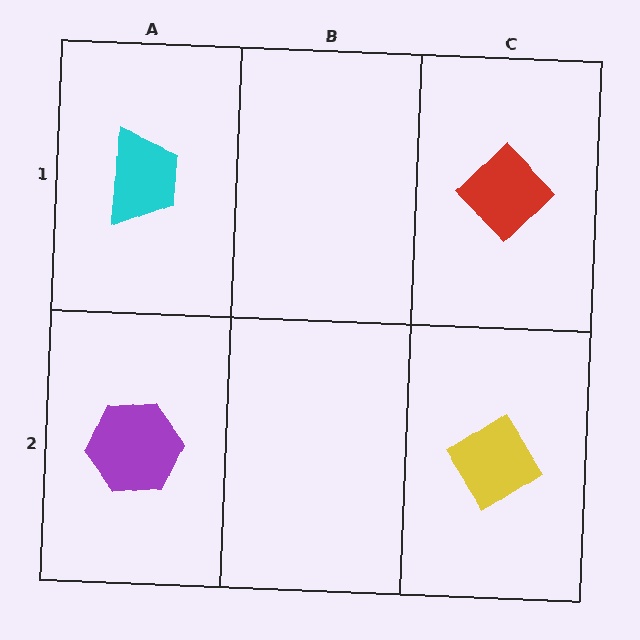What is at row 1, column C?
A red diamond.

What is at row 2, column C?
A yellow diamond.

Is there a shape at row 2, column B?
No, that cell is empty.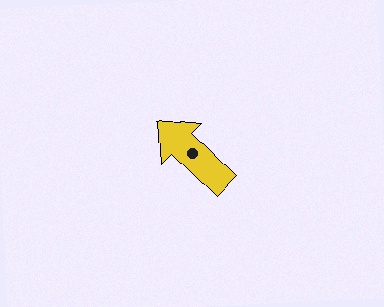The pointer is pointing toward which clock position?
Roughly 11 o'clock.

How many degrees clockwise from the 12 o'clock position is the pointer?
Approximately 315 degrees.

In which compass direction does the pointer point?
Northwest.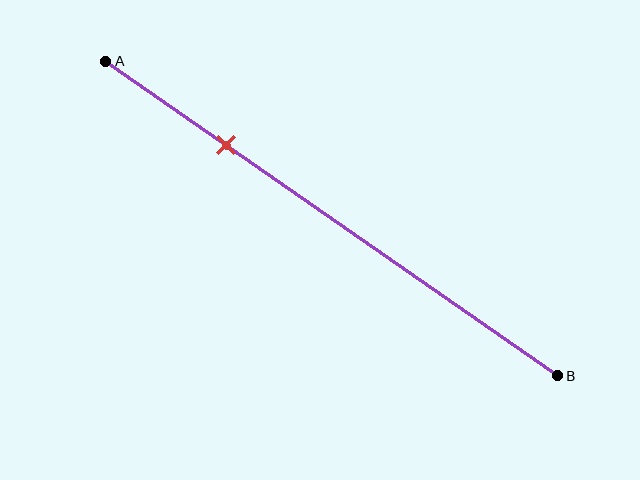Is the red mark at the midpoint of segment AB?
No, the mark is at about 25% from A, not at the 50% midpoint.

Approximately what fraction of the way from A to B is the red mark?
The red mark is approximately 25% of the way from A to B.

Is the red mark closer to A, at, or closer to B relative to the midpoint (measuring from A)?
The red mark is closer to point A than the midpoint of segment AB.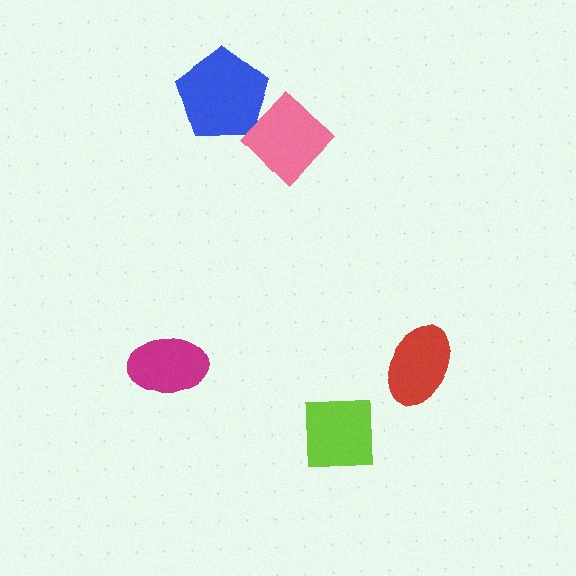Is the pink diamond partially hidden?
No, no other shape covers it.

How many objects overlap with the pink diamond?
1 object overlaps with the pink diamond.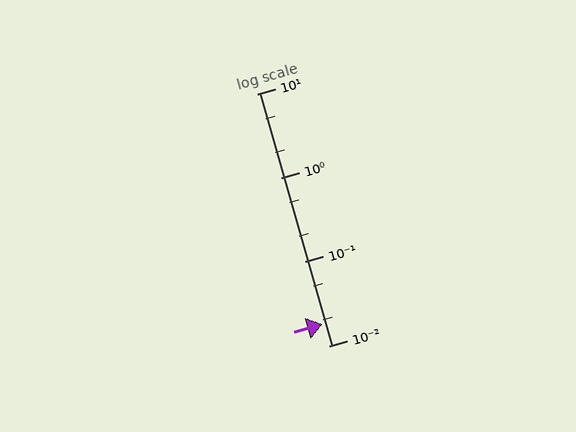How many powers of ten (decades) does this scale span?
The scale spans 3 decades, from 0.01 to 10.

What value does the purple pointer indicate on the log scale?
The pointer indicates approximately 0.018.